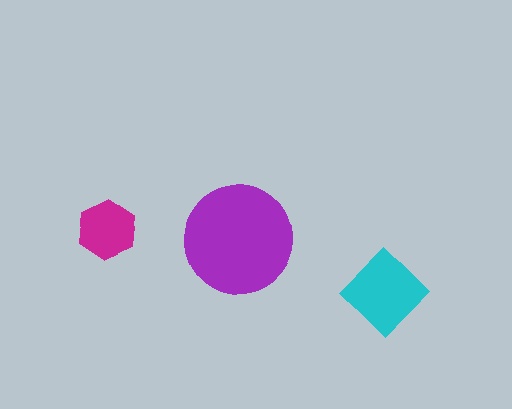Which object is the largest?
The purple circle.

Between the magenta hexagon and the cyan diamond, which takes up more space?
The cyan diamond.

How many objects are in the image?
There are 3 objects in the image.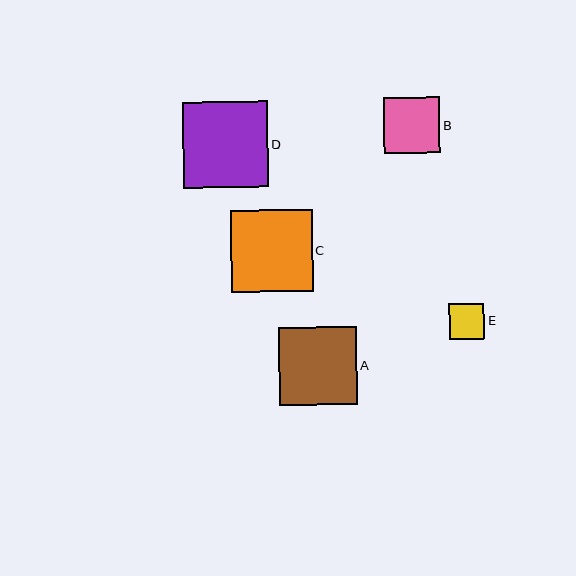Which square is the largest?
Square D is the largest with a size of approximately 85 pixels.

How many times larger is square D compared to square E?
Square D is approximately 2.4 times the size of square E.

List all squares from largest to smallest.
From largest to smallest: D, C, A, B, E.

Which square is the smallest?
Square E is the smallest with a size of approximately 36 pixels.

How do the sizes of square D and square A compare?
Square D and square A are approximately the same size.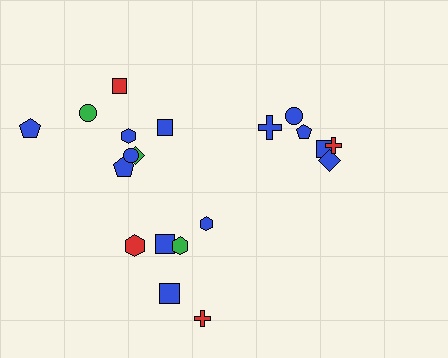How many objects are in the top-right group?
There are 6 objects.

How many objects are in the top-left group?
There are 8 objects.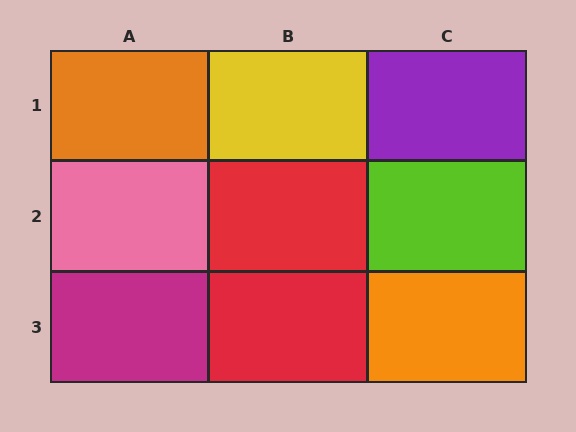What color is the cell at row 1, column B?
Yellow.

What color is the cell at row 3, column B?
Red.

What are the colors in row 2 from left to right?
Pink, red, lime.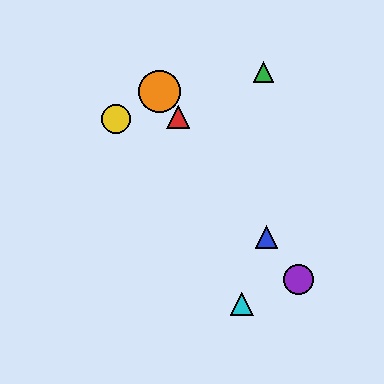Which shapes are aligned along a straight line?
The red triangle, the blue triangle, the purple circle, the orange circle are aligned along a straight line.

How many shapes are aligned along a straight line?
4 shapes (the red triangle, the blue triangle, the purple circle, the orange circle) are aligned along a straight line.